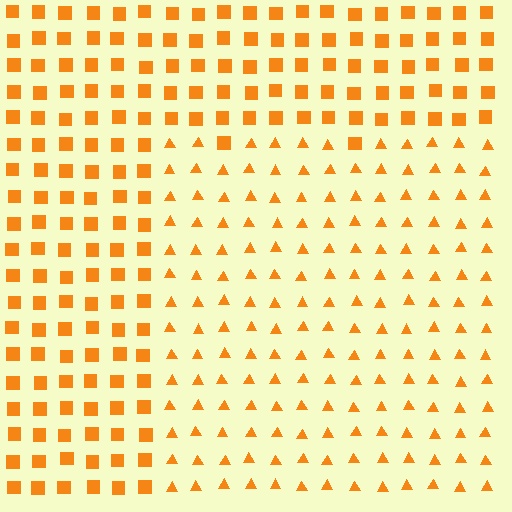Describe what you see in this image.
The image is filled with small orange elements arranged in a uniform grid. A rectangle-shaped region contains triangles, while the surrounding area contains squares. The boundary is defined purely by the change in element shape.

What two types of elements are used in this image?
The image uses triangles inside the rectangle region and squares outside it.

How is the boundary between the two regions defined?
The boundary is defined by a change in element shape: triangles inside vs. squares outside. All elements share the same color and spacing.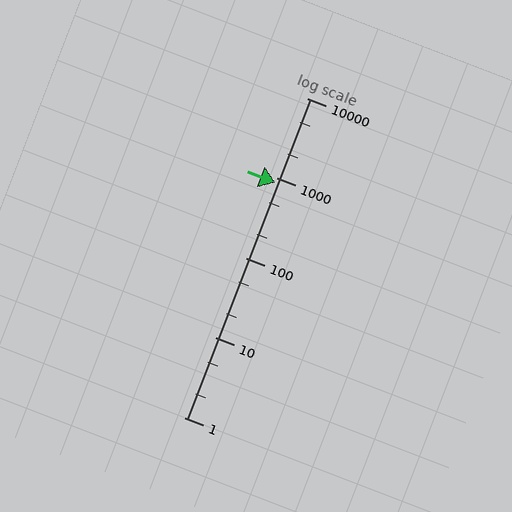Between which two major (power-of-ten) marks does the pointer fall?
The pointer is between 100 and 1000.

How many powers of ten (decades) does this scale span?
The scale spans 4 decades, from 1 to 10000.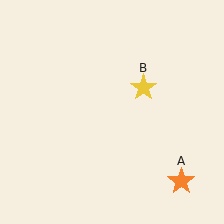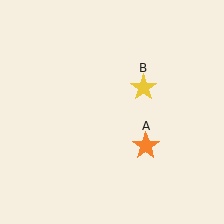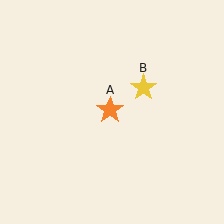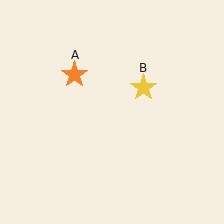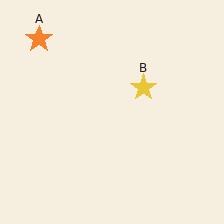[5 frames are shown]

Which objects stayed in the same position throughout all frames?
Yellow star (object B) remained stationary.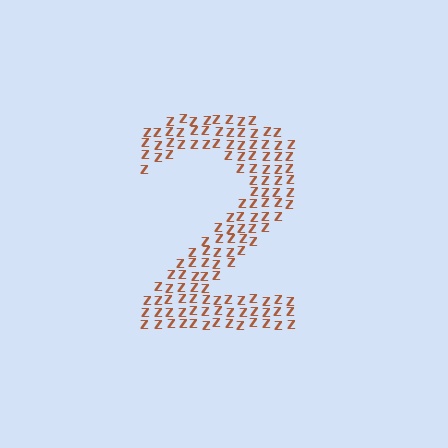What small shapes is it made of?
It is made of small letter Z's.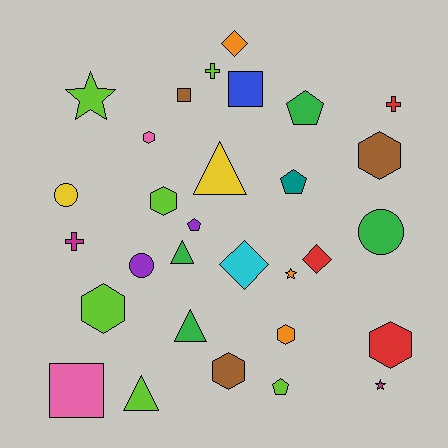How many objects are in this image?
There are 30 objects.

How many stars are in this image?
There are 3 stars.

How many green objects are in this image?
There are 4 green objects.